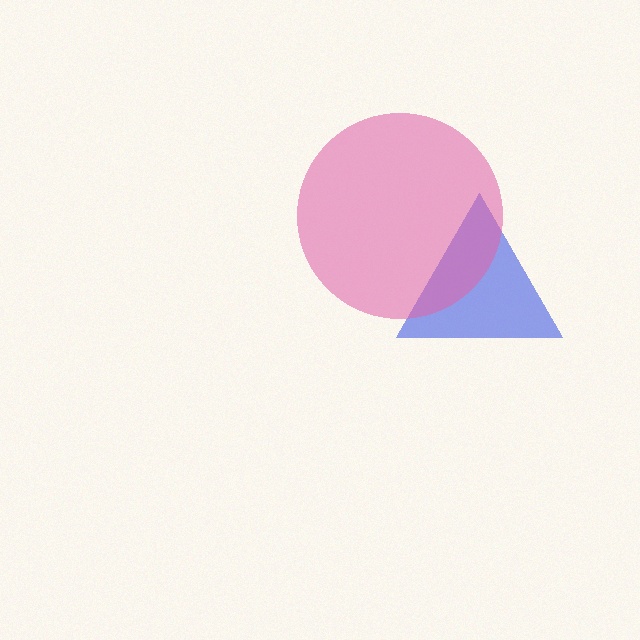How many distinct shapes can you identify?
There are 2 distinct shapes: a blue triangle, a pink circle.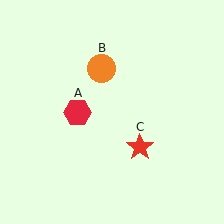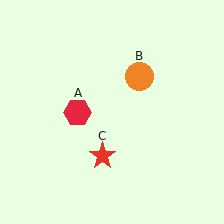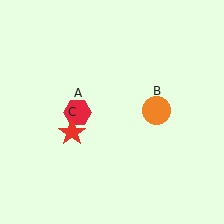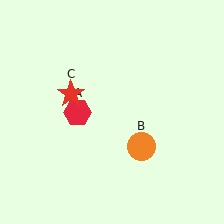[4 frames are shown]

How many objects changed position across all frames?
2 objects changed position: orange circle (object B), red star (object C).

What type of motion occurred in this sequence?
The orange circle (object B), red star (object C) rotated clockwise around the center of the scene.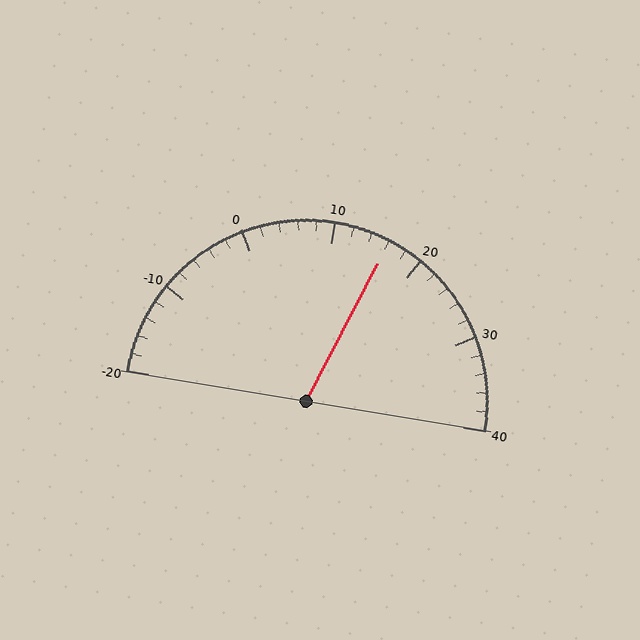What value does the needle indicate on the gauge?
The needle indicates approximately 16.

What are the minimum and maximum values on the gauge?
The gauge ranges from -20 to 40.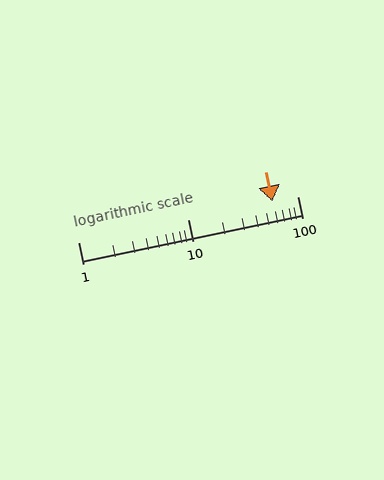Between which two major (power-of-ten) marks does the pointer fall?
The pointer is between 10 and 100.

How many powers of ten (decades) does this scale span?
The scale spans 2 decades, from 1 to 100.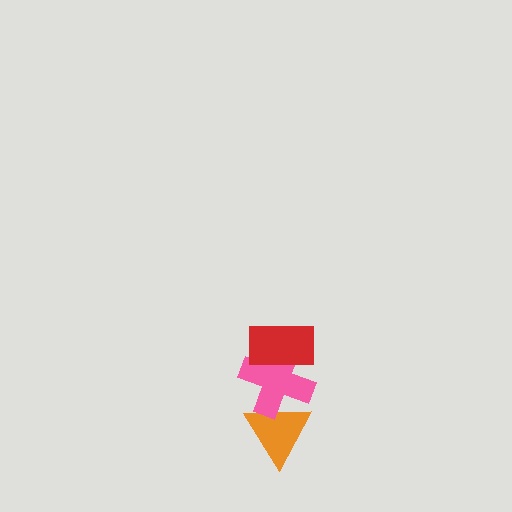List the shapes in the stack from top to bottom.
From top to bottom: the red rectangle, the pink cross, the orange triangle.